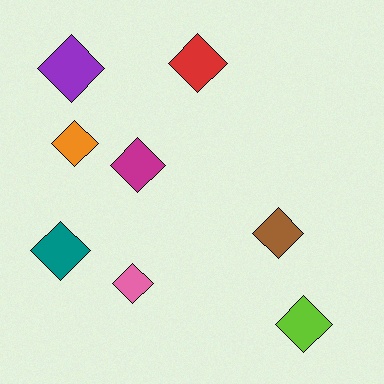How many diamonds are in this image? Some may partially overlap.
There are 8 diamonds.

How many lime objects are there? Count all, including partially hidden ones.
There is 1 lime object.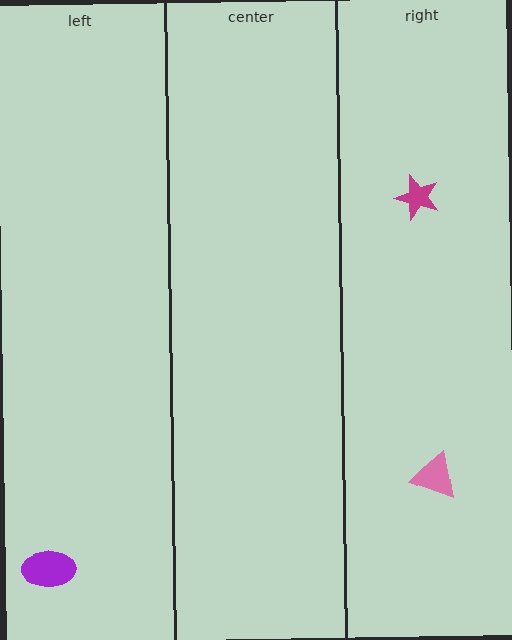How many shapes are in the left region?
1.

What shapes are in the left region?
The purple ellipse.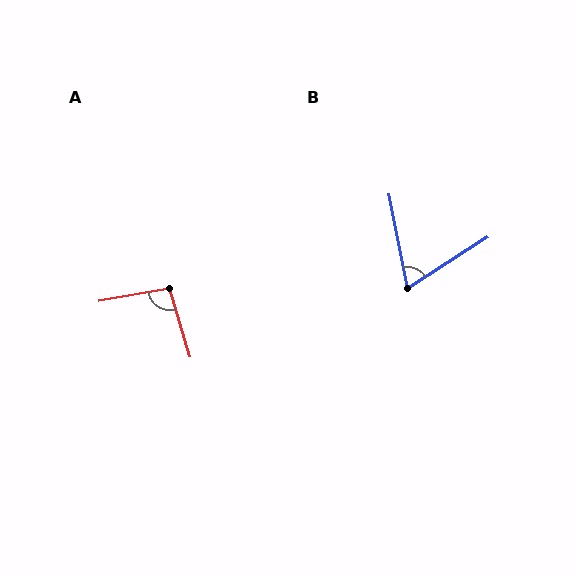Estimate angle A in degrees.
Approximately 97 degrees.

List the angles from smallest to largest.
B (68°), A (97°).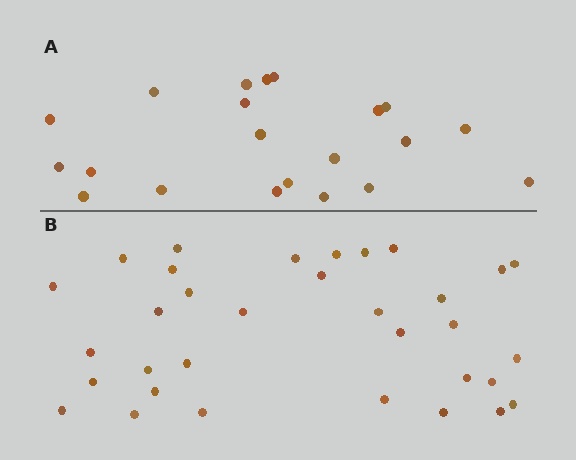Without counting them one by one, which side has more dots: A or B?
Region B (the bottom region) has more dots.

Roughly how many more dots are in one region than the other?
Region B has roughly 12 or so more dots than region A.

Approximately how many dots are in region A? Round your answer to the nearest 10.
About 20 dots. (The exact count is 21, which rounds to 20.)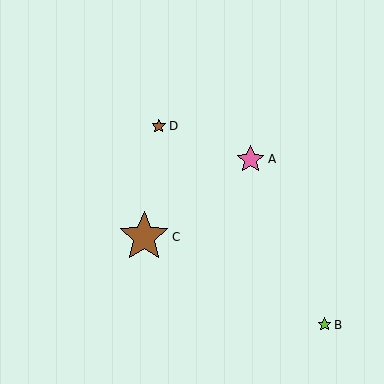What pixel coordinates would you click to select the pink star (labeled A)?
Click at (251, 159) to select the pink star A.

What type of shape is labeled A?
Shape A is a pink star.